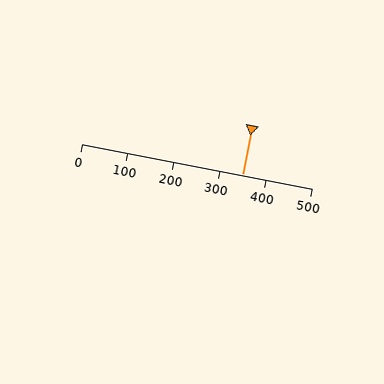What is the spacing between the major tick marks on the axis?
The major ticks are spaced 100 apart.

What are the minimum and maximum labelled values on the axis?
The axis runs from 0 to 500.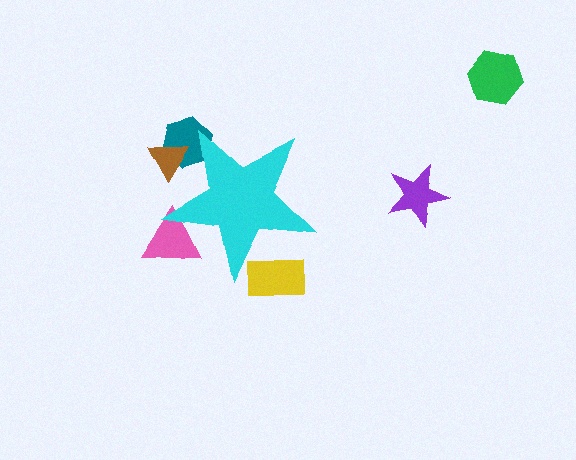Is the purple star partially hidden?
No, the purple star is fully visible.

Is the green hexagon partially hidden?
No, the green hexagon is fully visible.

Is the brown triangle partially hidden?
Yes, the brown triangle is partially hidden behind the cyan star.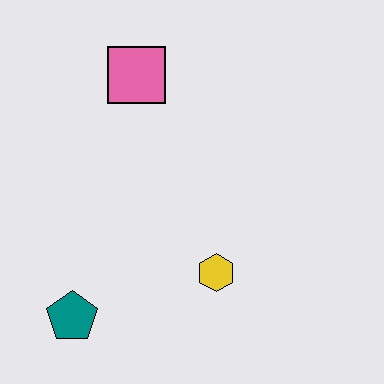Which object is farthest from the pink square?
The teal pentagon is farthest from the pink square.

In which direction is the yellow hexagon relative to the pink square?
The yellow hexagon is below the pink square.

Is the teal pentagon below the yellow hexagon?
Yes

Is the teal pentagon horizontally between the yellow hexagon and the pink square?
No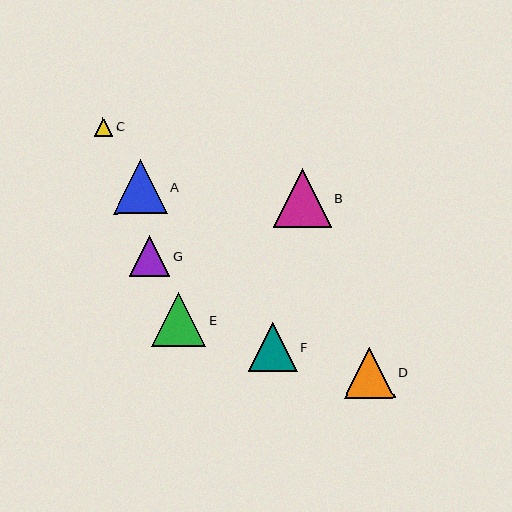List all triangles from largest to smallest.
From largest to smallest: B, E, A, D, F, G, C.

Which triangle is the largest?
Triangle B is the largest with a size of approximately 58 pixels.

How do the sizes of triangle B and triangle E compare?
Triangle B and triangle E are approximately the same size.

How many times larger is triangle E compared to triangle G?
Triangle E is approximately 1.3 times the size of triangle G.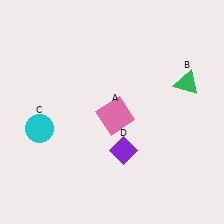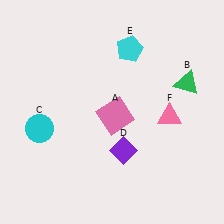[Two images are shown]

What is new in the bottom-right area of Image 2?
A pink triangle (F) was added in the bottom-right area of Image 2.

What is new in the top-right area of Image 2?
A cyan pentagon (E) was added in the top-right area of Image 2.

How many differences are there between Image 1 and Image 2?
There are 2 differences between the two images.